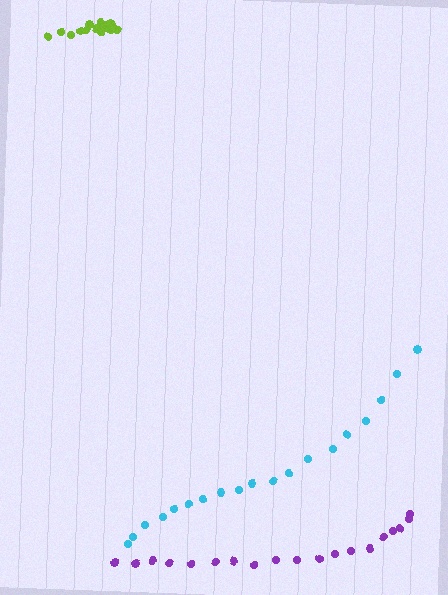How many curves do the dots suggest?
There are 3 distinct paths.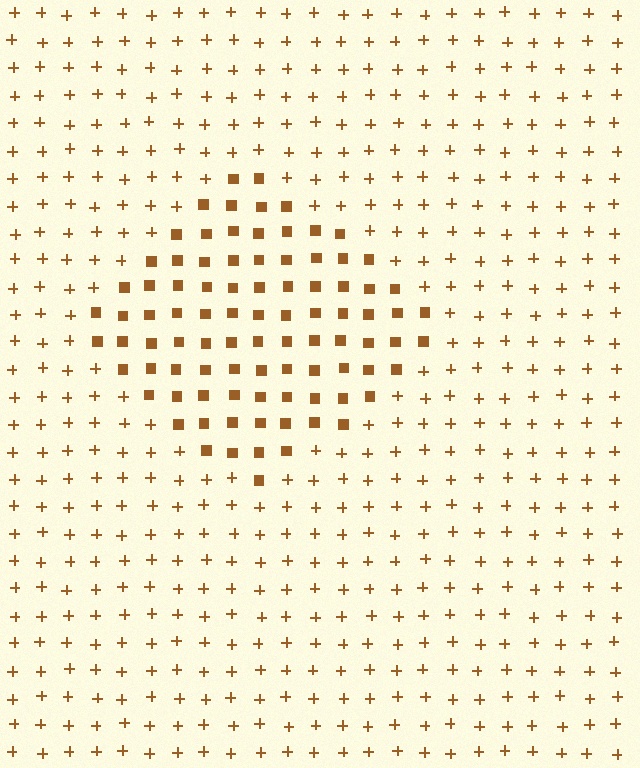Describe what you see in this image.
The image is filled with small brown elements arranged in a uniform grid. A diamond-shaped region contains squares, while the surrounding area contains plus signs. The boundary is defined purely by the change in element shape.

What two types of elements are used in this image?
The image uses squares inside the diamond region and plus signs outside it.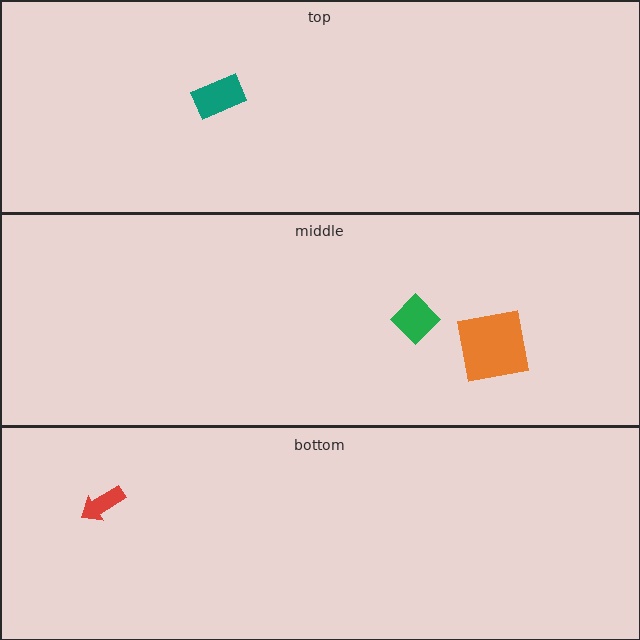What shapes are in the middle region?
The green diamond, the orange square.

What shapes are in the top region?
The teal rectangle.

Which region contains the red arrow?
The bottom region.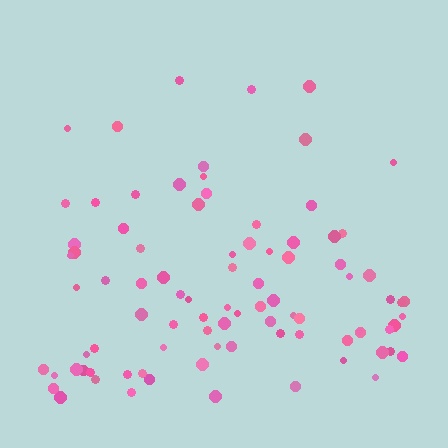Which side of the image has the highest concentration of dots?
The bottom.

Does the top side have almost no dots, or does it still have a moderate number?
Still a moderate number, just noticeably fewer than the bottom.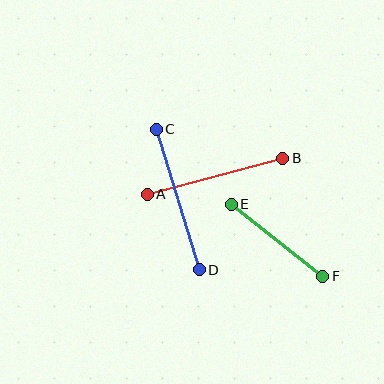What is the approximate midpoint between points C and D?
The midpoint is at approximately (178, 200) pixels.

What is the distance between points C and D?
The distance is approximately 147 pixels.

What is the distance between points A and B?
The distance is approximately 140 pixels.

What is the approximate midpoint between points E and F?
The midpoint is at approximately (277, 240) pixels.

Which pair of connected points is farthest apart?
Points C and D are farthest apart.